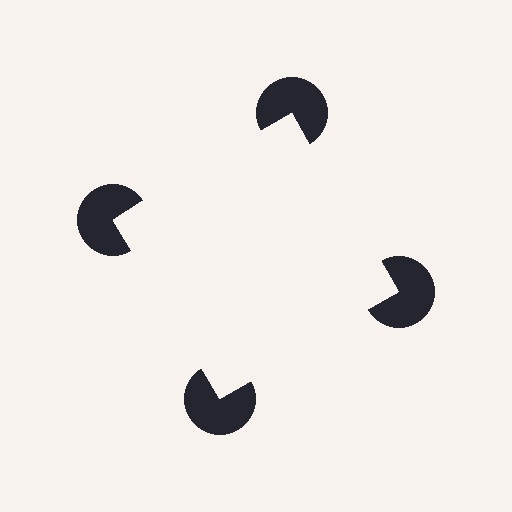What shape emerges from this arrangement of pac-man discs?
An illusory square — its edges are inferred from the aligned wedge cuts in the pac-man discs, not physically drawn.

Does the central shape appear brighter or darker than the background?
It typically appears slightly brighter than the background, even though no actual brightness change is drawn.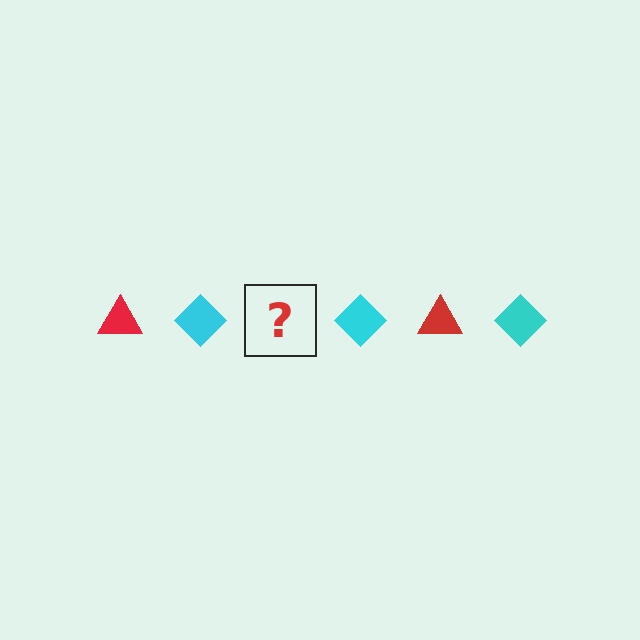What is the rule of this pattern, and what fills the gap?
The rule is that the pattern alternates between red triangle and cyan diamond. The gap should be filled with a red triangle.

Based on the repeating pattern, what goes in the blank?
The blank should be a red triangle.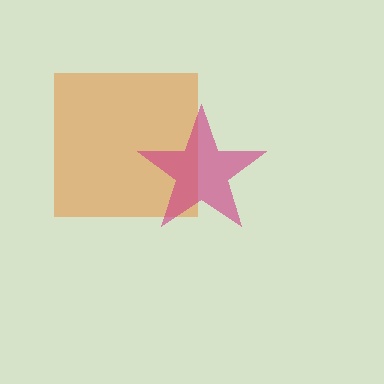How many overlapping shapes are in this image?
There are 2 overlapping shapes in the image.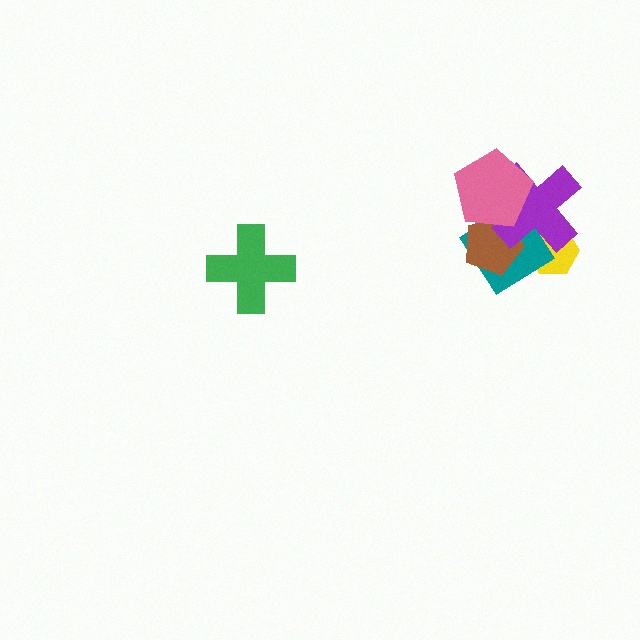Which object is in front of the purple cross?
The pink pentagon is in front of the purple cross.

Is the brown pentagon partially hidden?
Yes, it is partially covered by another shape.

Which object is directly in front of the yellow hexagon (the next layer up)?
The teal diamond is directly in front of the yellow hexagon.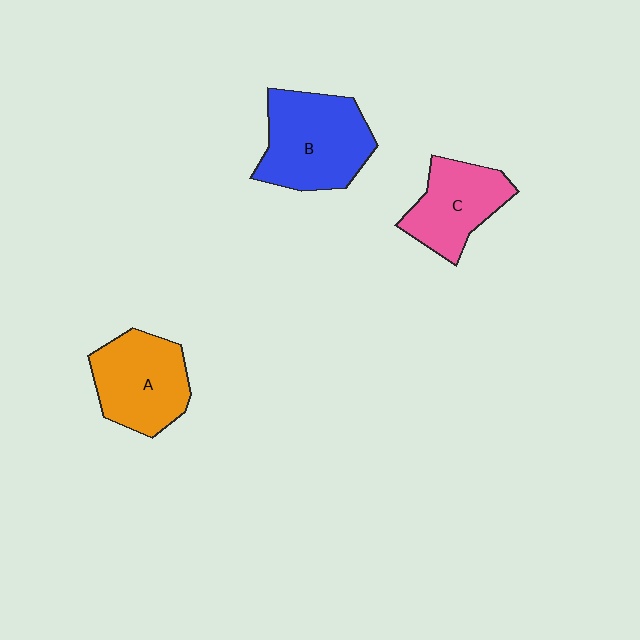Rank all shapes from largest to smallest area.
From largest to smallest: B (blue), A (orange), C (pink).